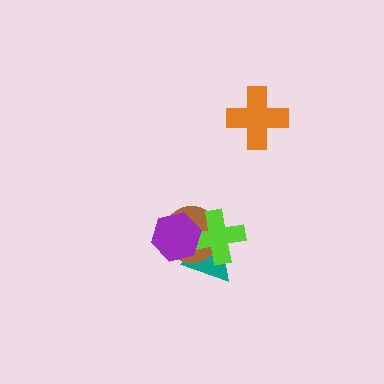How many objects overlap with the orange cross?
0 objects overlap with the orange cross.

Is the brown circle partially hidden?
Yes, it is partially covered by another shape.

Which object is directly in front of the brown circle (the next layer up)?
The lime cross is directly in front of the brown circle.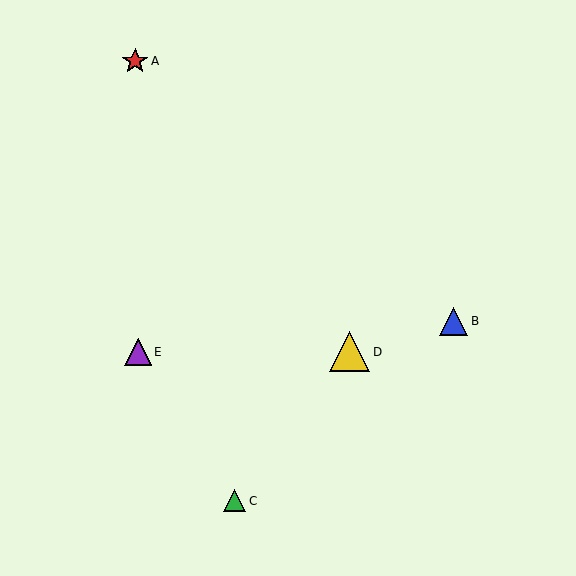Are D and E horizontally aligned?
Yes, both are at y≈352.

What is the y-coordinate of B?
Object B is at y≈321.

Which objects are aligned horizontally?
Objects D, E are aligned horizontally.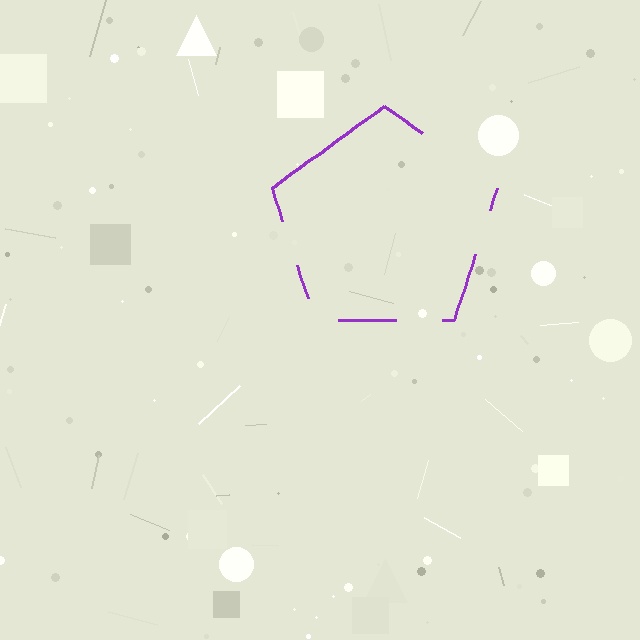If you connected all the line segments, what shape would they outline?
They would outline a pentagon.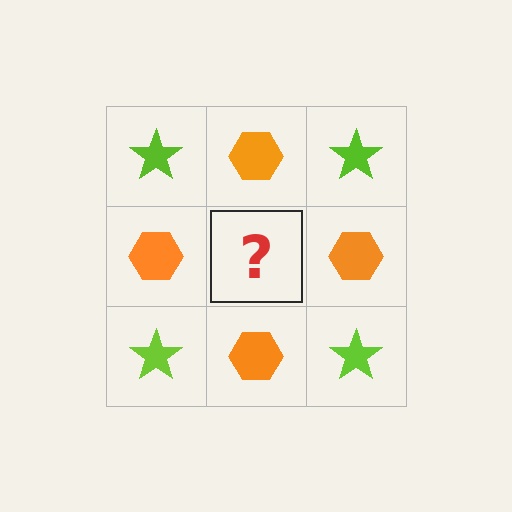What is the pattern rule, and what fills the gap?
The rule is that it alternates lime star and orange hexagon in a checkerboard pattern. The gap should be filled with a lime star.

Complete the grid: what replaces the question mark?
The question mark should be replaced with a lime star.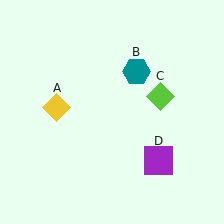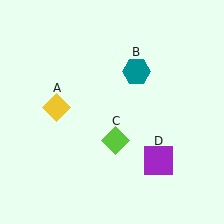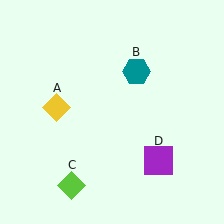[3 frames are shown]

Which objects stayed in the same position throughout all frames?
Yellow diamond (object A) and teal hexagon (object B) and purple square (object D) remained stationary.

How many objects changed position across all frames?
1 object changed position: lime diamond (object C).